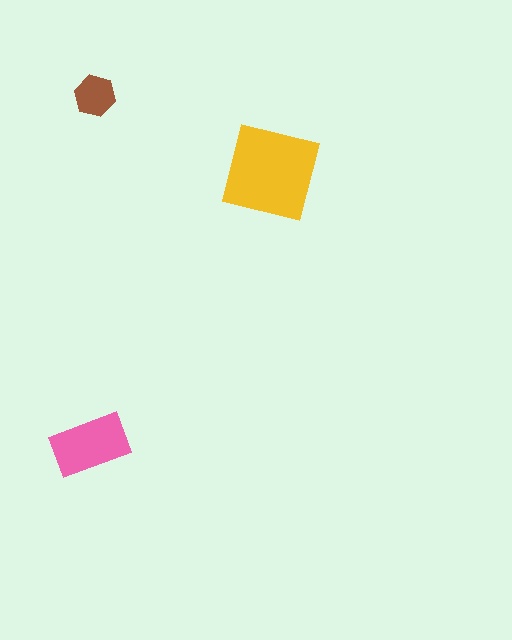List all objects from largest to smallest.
The yellow square, the pink rectangle, the brown hexagon.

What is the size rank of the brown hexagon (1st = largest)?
3rd.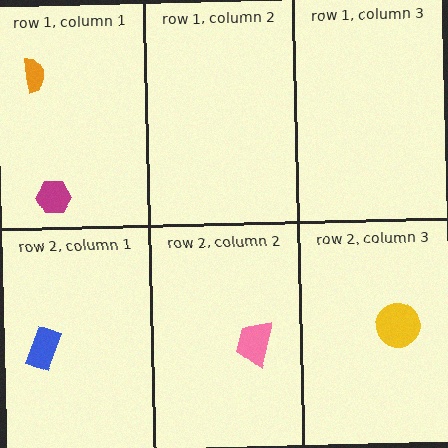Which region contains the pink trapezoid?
The row 2, column 2 region.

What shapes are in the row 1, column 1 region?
The magenta hexagon, the orange semicircle.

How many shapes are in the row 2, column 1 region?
1.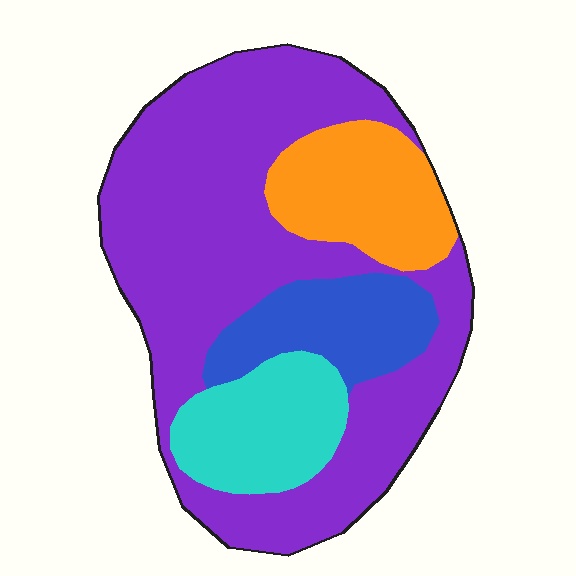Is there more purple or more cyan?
Purple.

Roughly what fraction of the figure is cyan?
Cyan takes up about one eighth (1/8) of the figure.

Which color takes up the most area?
Purple, at roughly 60%.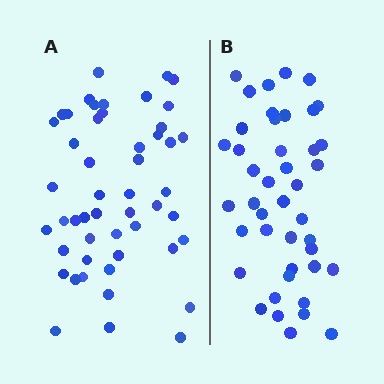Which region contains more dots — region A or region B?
Region A (the left region) has more dots.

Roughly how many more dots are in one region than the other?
Region A has roughly 8 or so more dots than region B.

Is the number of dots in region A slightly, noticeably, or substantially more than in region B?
Region A has only slightly more — the two regions are fairly close. The ratio is roughly 1.2 to 1.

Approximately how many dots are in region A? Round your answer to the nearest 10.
About 50 dots.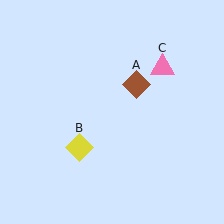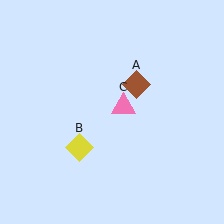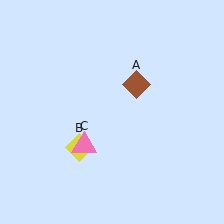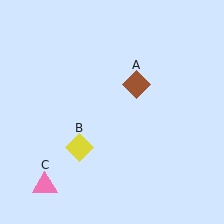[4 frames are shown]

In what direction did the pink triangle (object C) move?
The pink triangle (object C) moved down and to the left.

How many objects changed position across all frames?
1 object changed position: pink triangle (object C).